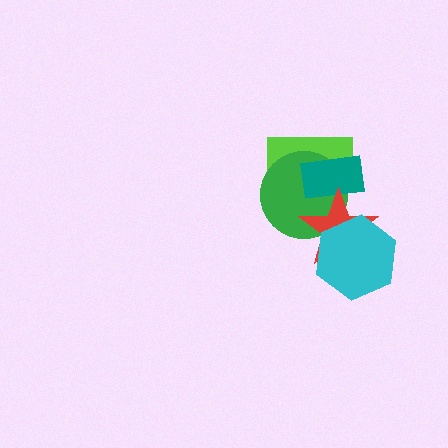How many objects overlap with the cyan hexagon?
1 object overlaps with the cyan hexagon.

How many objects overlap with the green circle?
3 objects overlap with the green circle.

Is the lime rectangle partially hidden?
Yes, it is partially covered by another shape.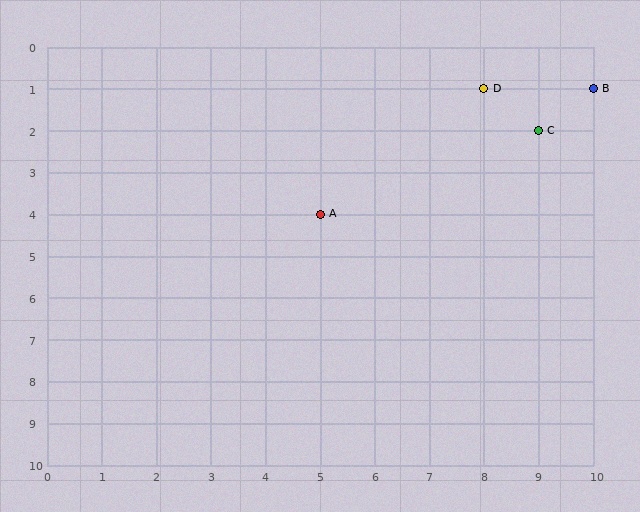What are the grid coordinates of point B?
Point B is at grid coordinates (10, 1).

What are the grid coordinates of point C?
Point C is at grid coordinates (9, 2).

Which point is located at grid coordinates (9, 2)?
Point C is at (9, 2).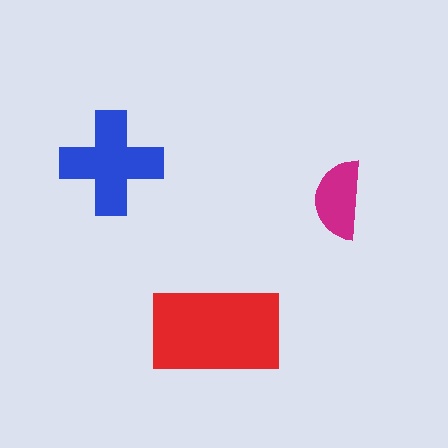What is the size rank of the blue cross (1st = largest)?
2nd.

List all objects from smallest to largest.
The magenta semicircle, the blue cross, the red rectangle.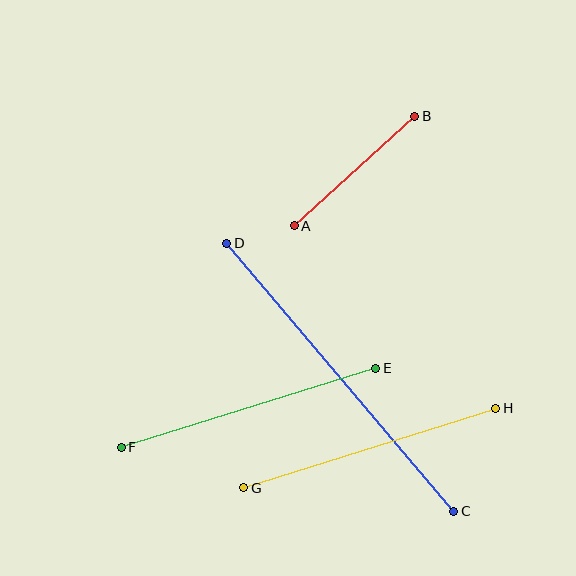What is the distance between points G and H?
The distance is approximately 264 pixels.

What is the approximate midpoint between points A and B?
The midpoint is at approximately (354, 171) pixels.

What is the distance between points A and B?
The distance is approximately 163 pixels.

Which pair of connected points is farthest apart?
Points C and D are farthest apart.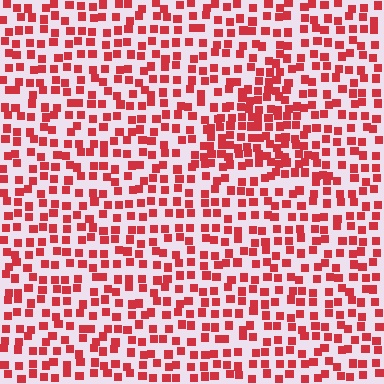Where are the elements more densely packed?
The elements are more densely packed inside the triangle boundary.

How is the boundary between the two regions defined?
The boundary is defined by a change in element density (approximately 1.7x ratio). All elements are the same color, size, and shape.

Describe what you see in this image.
The image contains small red elements arranged at two different densities. A triangle-shaped region is visible where the elements are more densely packed than the surrounding area.